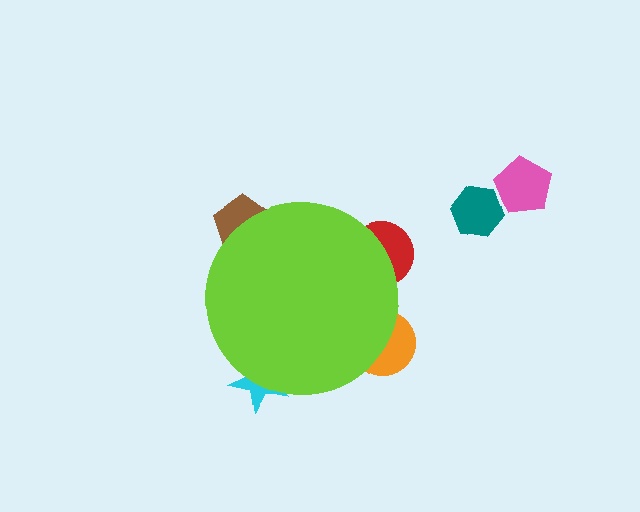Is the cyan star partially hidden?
Yes, the cyan star is partially hidden behind the lime circle.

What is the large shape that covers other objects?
A lime circle.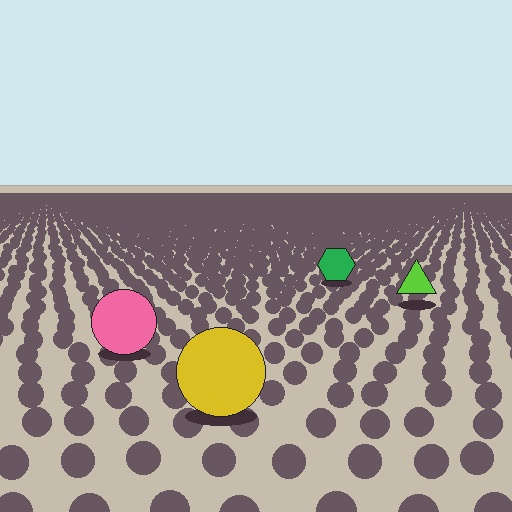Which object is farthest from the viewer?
The green hexagon is farthest from the viewer. It appears smaller and the ground texture around it is denser.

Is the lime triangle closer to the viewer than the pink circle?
No. The pink circle is closer — you can tell from the texture gradient: the ground texture is coarser near it.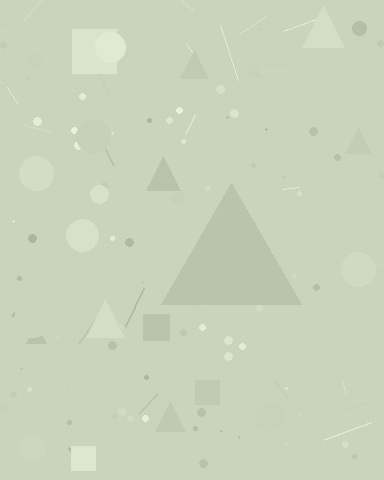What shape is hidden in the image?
A triangle is hidden in the image.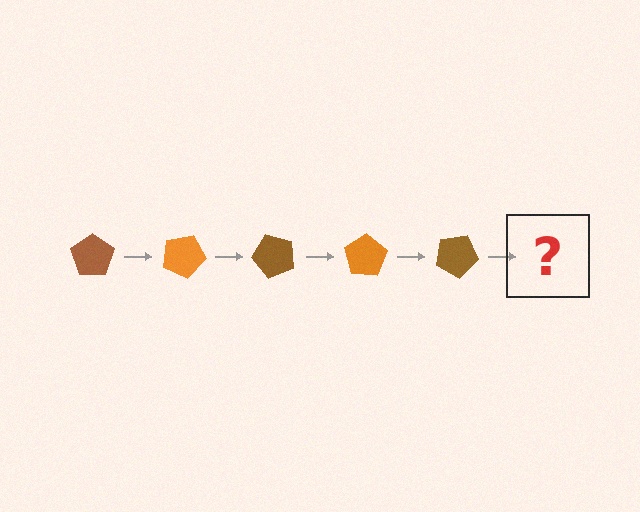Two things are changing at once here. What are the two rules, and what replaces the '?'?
The two rules are that it rotates 25 degrees each step and the color cycles through brown and orange. The '?' should be an orange pentagon, rotated 125 degrees from the start.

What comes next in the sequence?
The next element should be an orange pentagon, rotated 125 degrees from the start.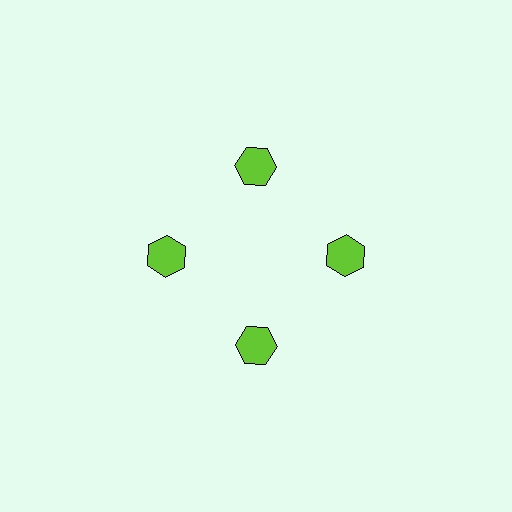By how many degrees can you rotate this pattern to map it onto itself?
The pattern maps onto itself every 90 degrees of rotation.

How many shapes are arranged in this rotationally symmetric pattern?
There are 4 shapes, arranged in 4 groups of 1.